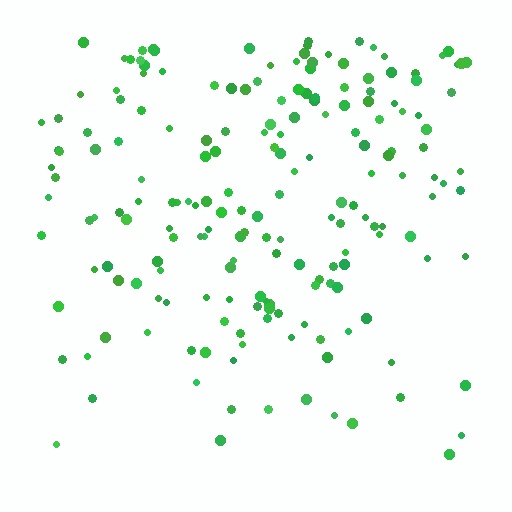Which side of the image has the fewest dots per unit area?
The bottom.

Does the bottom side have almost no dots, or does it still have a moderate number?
Still a moderate number, just noticeably fewer than the top.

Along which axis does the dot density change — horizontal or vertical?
Vertical.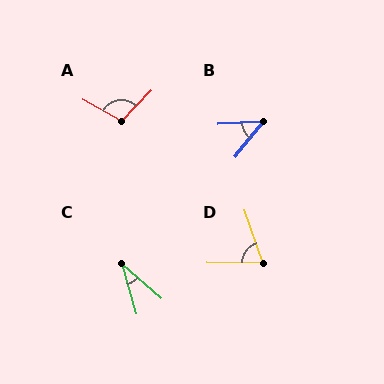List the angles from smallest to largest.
C (34°), B (48°), D (70°), A (106°).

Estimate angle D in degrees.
Approximately 70 degrees.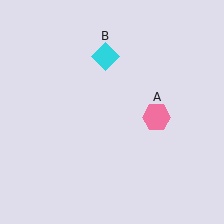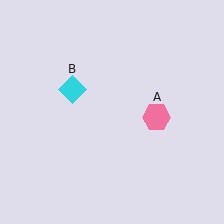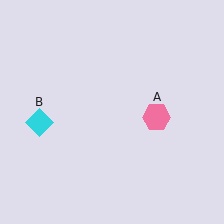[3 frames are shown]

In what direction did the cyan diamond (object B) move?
The cyan diamond (object B) moved down and to the left.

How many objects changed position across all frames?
1 object changed position: cyan diamond (object B).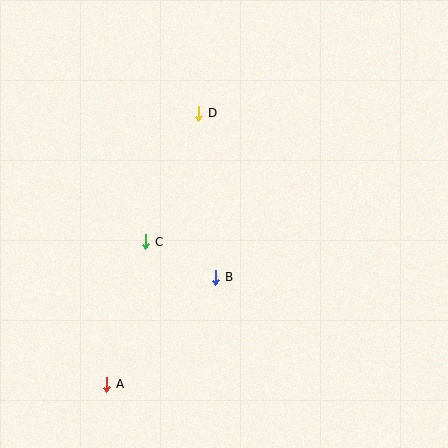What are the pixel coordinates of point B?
Point B is at (216, 277).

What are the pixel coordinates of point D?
Point D is at (199, 113).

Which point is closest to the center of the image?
Point B at (216, 277) is closest to the center.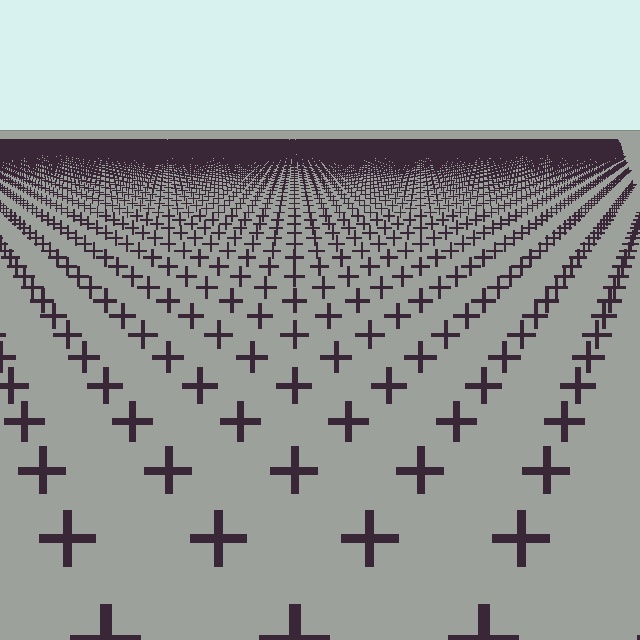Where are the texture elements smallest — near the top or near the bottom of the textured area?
Near the top.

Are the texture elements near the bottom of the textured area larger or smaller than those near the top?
Larger. Near the bottom, elements are closer to the viewer and appear at a bigger on-screen size.